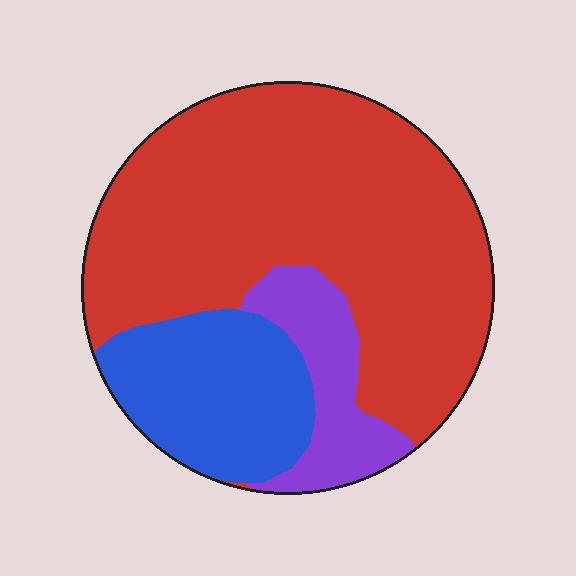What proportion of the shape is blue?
Blue covers around 20% of the shape.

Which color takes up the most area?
Red, at roughly 65%.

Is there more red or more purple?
Red.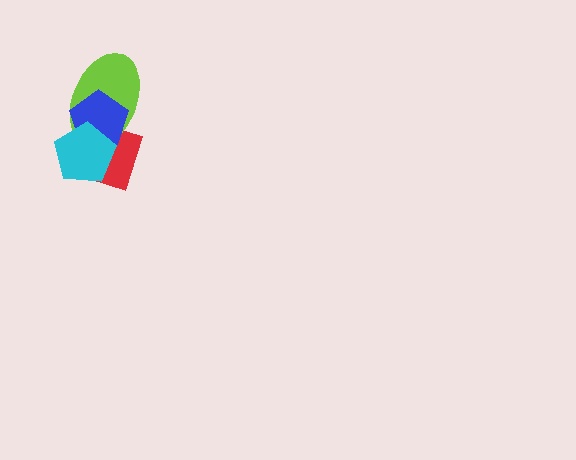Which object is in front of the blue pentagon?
The cyan pentagon is in front of the blue pentagon.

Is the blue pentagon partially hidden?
Yes, it is partially covered by another shape.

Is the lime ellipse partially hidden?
Yes, it is partially covered by another shape.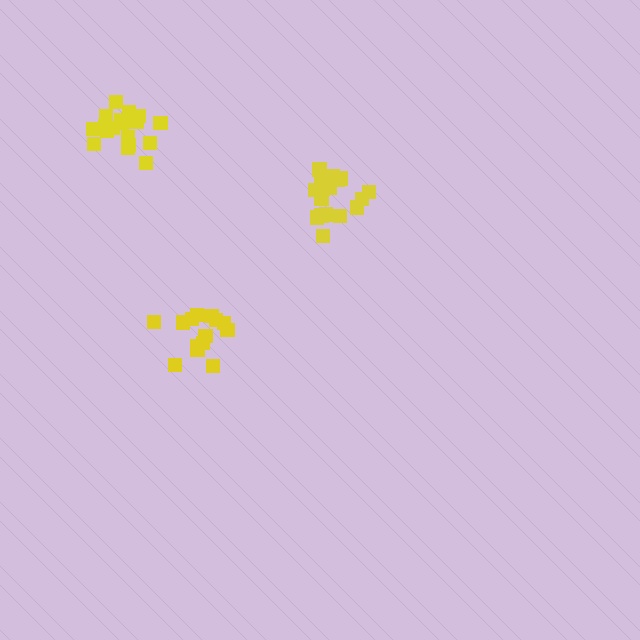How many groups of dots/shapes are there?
There are 3 groups.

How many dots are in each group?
Group 1: 14 dots, Group 2: 17 dots, Group 3: 19 dots (50 total).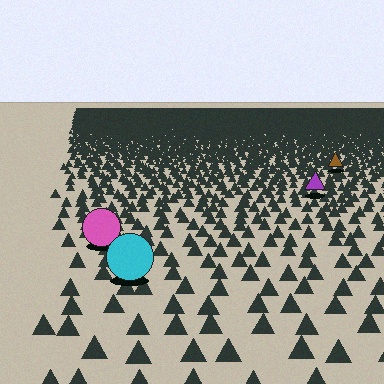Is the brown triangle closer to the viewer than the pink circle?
No. The pink circle is closer — you can tell from the texture gradient: the ground texture is coarser near it.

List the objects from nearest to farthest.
From nearest to farthest: the cyan circle, the pink circle, the purple triangle, the brown triangle.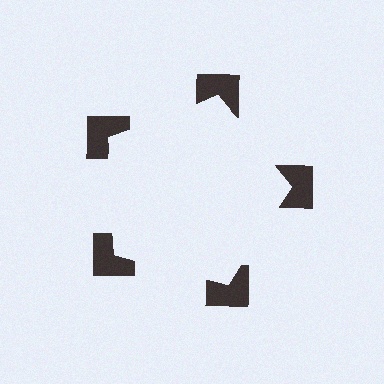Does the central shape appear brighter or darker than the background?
It typically appears slightly brighter than the background, even though no actual brightness change is drawn.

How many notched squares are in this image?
There are 5 — one at each vertex of the illusory pentagon.